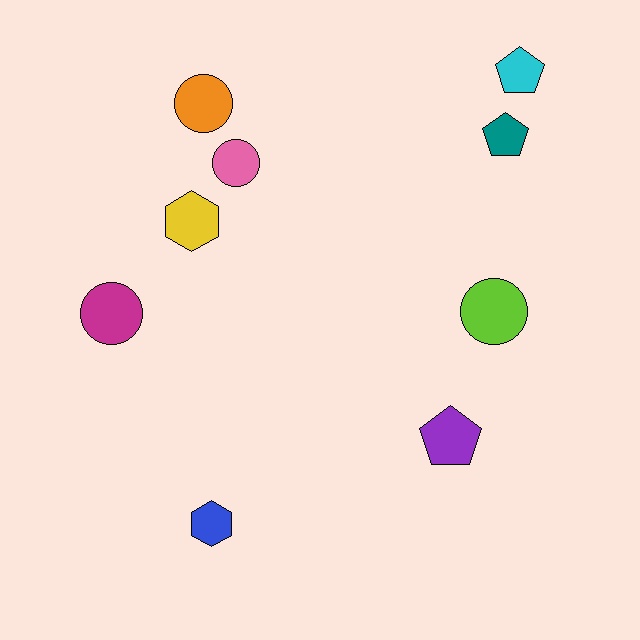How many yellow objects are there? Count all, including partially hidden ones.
There is 1 yellow object.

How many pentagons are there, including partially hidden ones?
There are 3 pentagons.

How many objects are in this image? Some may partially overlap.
There are 9 objects.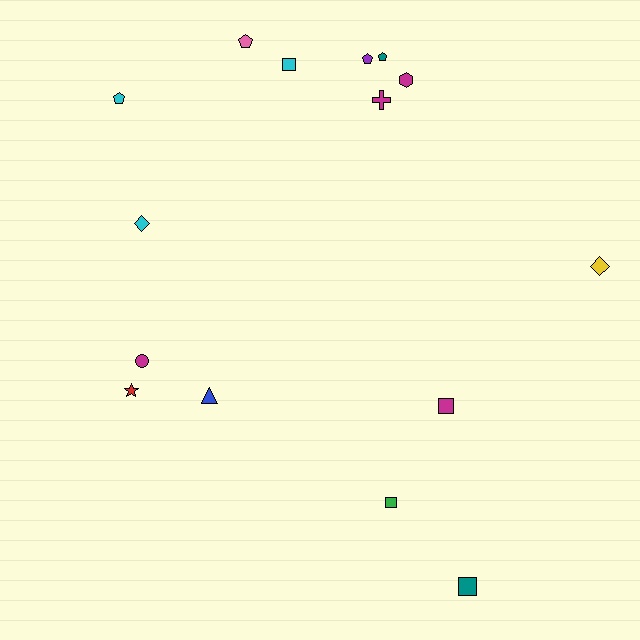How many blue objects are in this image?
There is 1 blue object.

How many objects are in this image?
There are 15 objects.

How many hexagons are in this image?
There is 1 hexagon.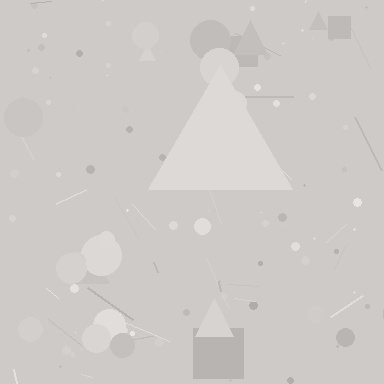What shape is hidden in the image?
A triangle is hidden in the image.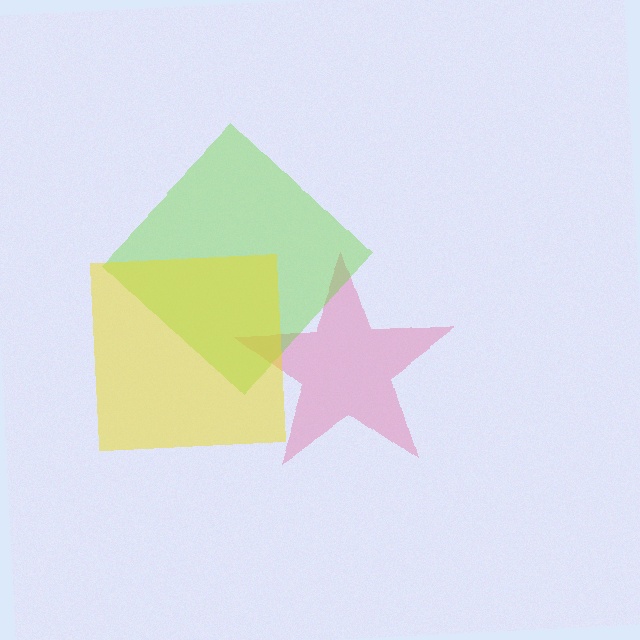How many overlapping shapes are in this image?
There are 3 overlapping shapes in the image.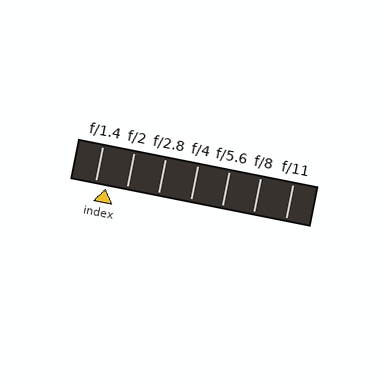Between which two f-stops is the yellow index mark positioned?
The index mark is between f/1.4 and f/2.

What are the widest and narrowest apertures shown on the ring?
The widest aperture shown is f/1.4 and the narrowest is f/11.